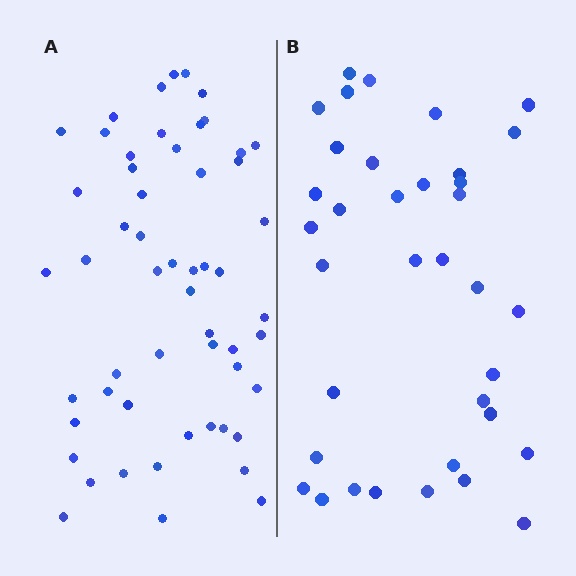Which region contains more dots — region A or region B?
Region A (the left region) has more dots.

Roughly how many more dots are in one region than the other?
Region A has approximately 20 more dots than region B.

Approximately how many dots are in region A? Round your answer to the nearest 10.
About 60 dots. (The exact count is 55, which rounds to 60.)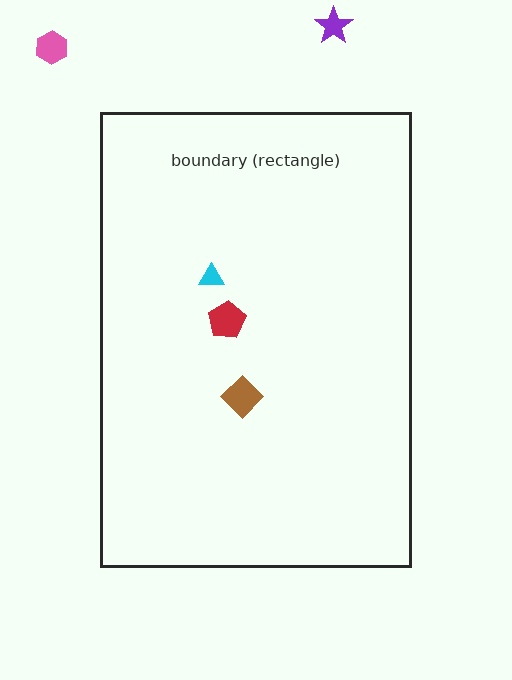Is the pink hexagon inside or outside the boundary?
Outside.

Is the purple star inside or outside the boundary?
Outside.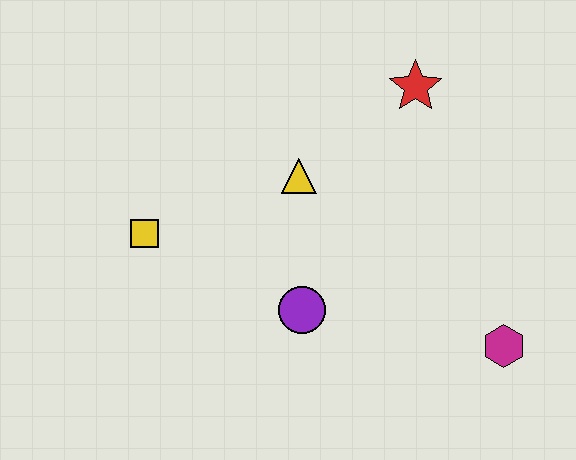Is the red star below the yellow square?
No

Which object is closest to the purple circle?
The yellow triangle is closest to the purple circle.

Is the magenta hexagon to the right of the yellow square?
Yes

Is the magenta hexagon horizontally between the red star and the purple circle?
No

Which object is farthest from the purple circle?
The red star is farthest from the purple circle.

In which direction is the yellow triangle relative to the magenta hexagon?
The yellow triangle is to the left of the magenta hexagon.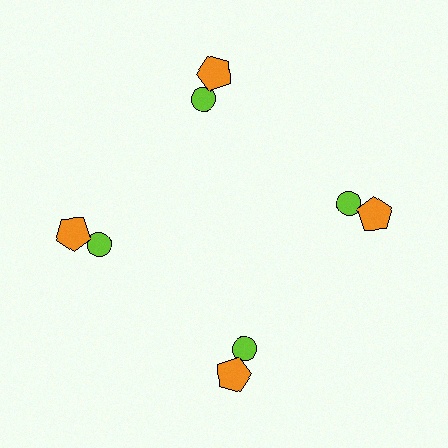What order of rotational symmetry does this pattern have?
This pattern has 4-fold rotational symmetry.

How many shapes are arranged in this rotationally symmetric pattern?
There are 8 shapes, arranged in 4 groups of 2.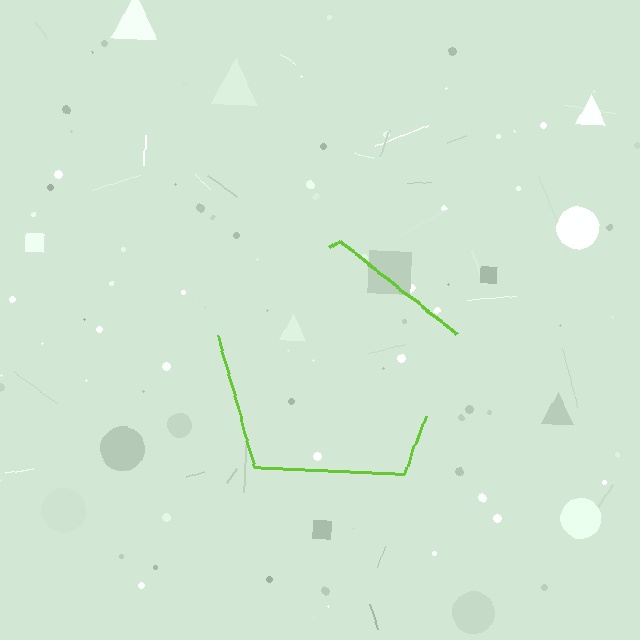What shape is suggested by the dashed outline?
The dashed outline suggests a pentagon.